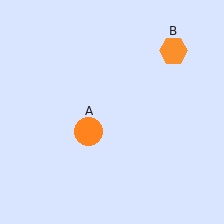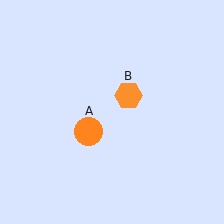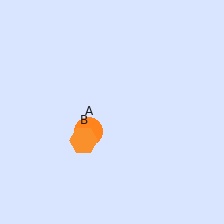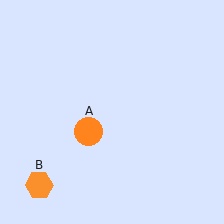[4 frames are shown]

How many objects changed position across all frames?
1 object changed position: orange hexagon (object B).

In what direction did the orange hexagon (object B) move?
The orange hexagon (object B) moved down and to the left.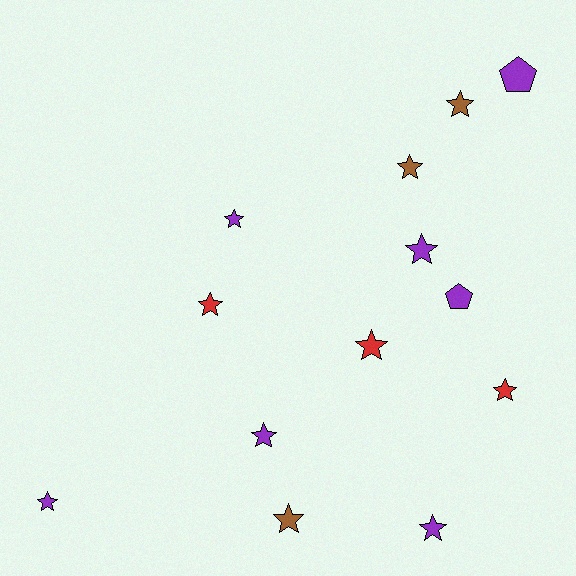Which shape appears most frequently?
Star, with 11 objects.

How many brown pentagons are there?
There are no brown pentagons.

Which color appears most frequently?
Purple, with 7 objects.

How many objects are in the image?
There are 13 objects.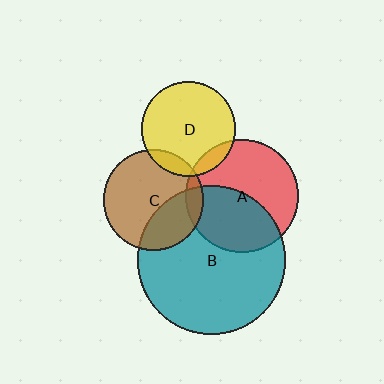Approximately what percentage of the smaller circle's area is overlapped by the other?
Approximately 45%.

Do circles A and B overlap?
Yes.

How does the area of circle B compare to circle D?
Approximately 2.5 times.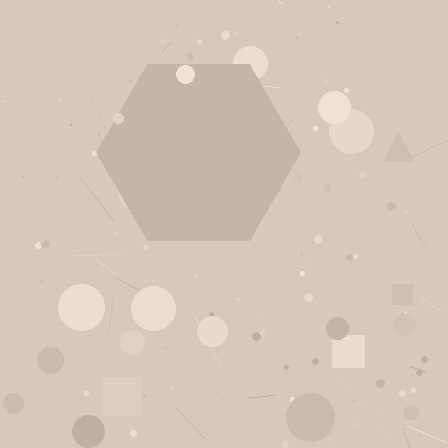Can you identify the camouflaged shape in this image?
The camouflaged shape is a hexagon.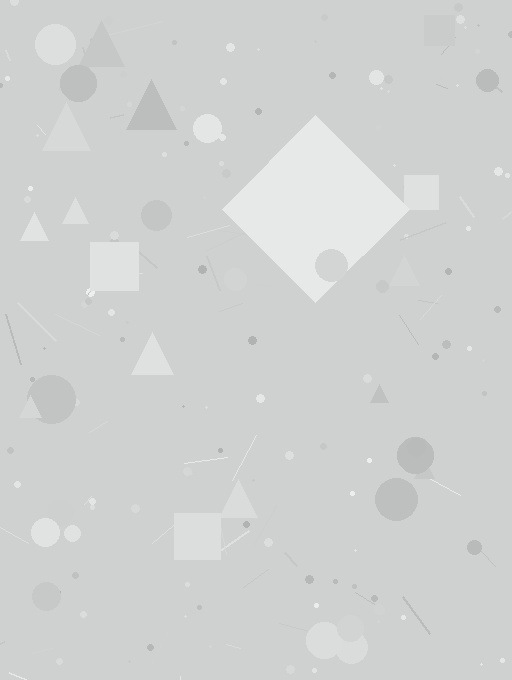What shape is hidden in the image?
A diamond is hidden in the image.